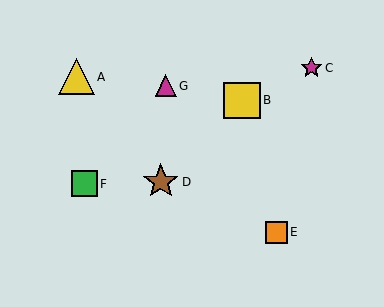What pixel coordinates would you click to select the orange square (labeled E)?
Click at (276, 232) to select the orange square E.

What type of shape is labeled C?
Shape C is a magenta star.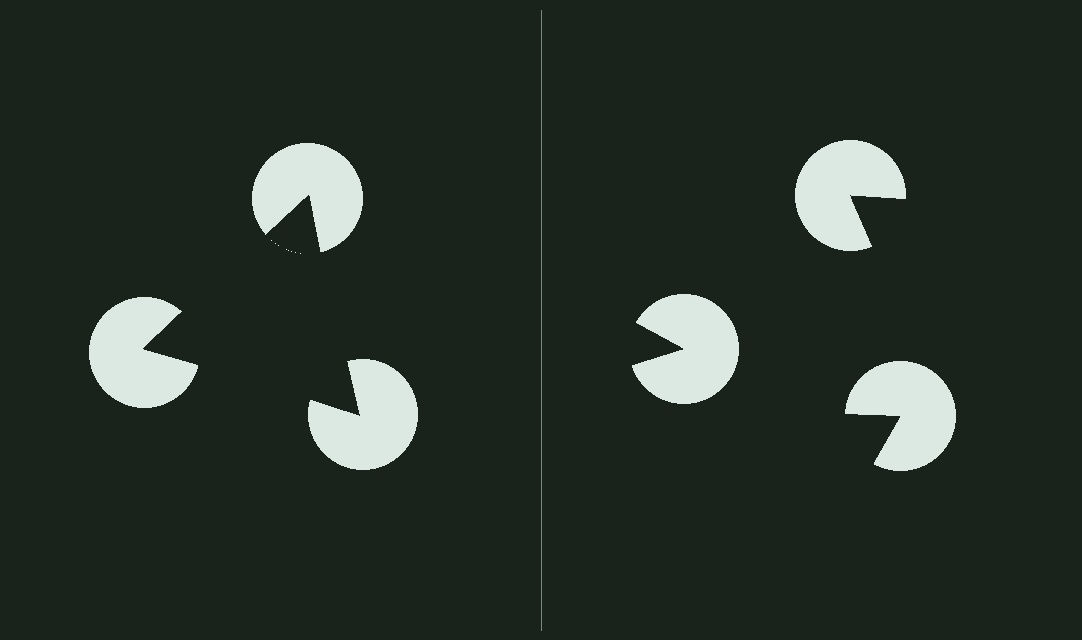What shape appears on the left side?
An illusory triangle.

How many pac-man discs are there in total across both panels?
6 — 3 on each side.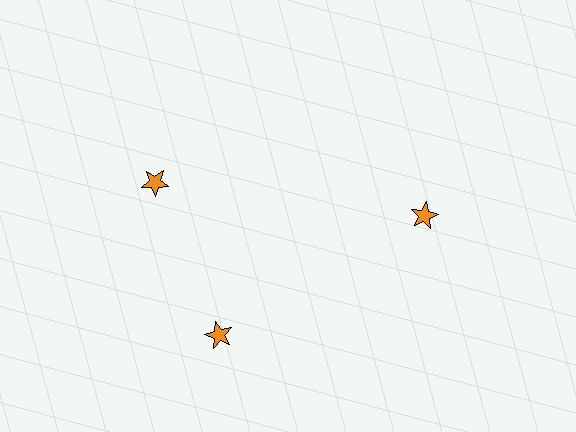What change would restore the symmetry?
The symmetry would be restored by rotating it back into even spacing with its neighbors so that all 3 stars sit at equal angles and equal distance from the center.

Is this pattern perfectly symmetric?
No. The 3 orange stars are arranged in a ring, but one element near the 11 o'clock position is rotated out of alignment along the ring, breaking the 3-fold rotational symmetry.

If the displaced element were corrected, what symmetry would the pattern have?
It would have 3-fold rotational symmetry — the pattern would map onto itself every 120 degrees.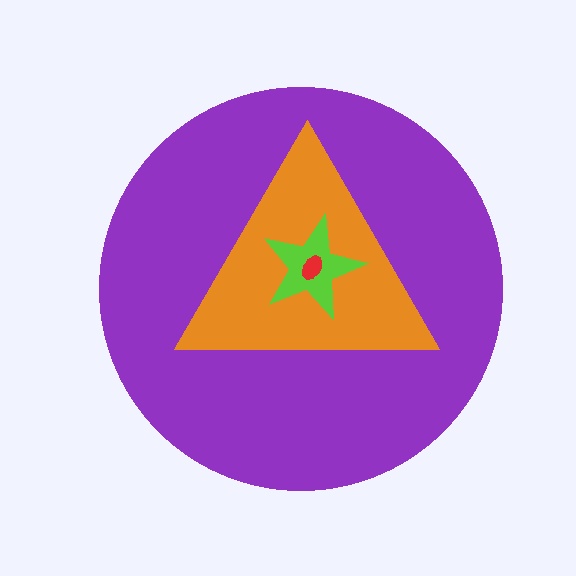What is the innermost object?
The red ellipse.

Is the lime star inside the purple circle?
Yes.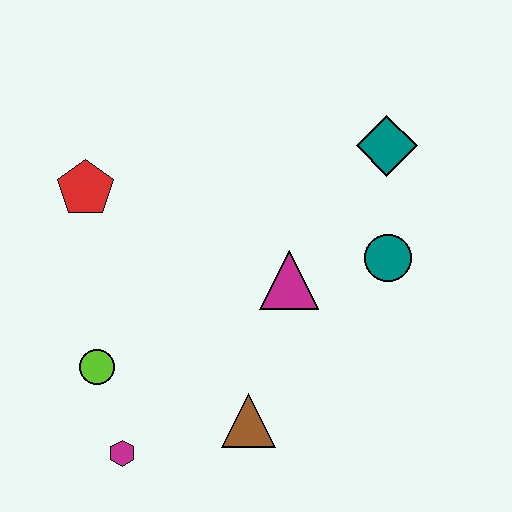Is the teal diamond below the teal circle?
No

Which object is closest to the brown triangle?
The magenta hexagon is closest to the brown triangle.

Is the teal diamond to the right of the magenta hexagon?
Yes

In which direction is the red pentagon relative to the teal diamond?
The red pentagon is to the left of the teal diamond.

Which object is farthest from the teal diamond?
The magenta hexagon is farthest from the teal diamond.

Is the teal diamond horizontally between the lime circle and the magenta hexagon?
No